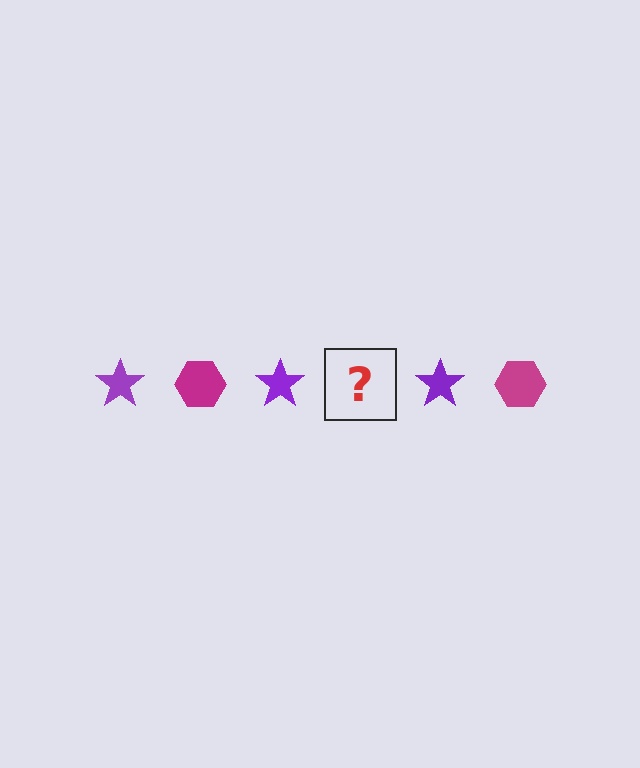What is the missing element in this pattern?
The missing element is a magenta hexagon.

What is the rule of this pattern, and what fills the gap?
The rule is that the pattern alternates between purple star and magenta hexagon. The gap should be filled with a magenta hexagon.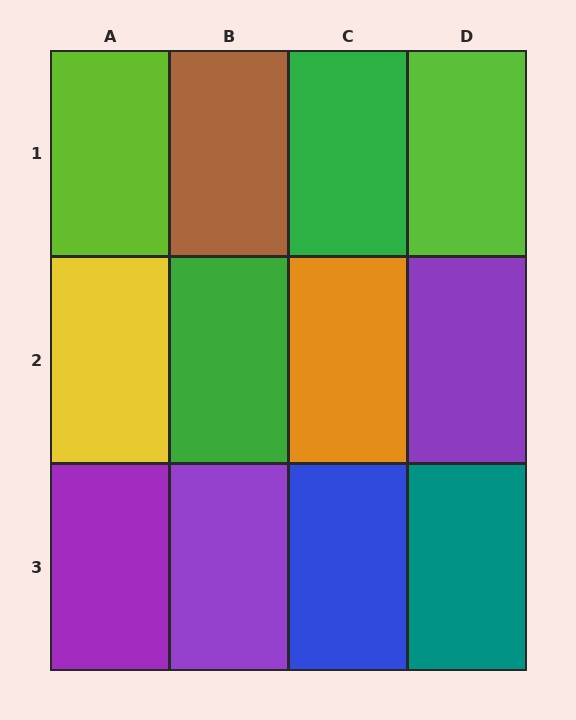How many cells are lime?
2 cells are lime.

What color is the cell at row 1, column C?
Green.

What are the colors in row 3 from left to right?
Purple, purple, blue, teal.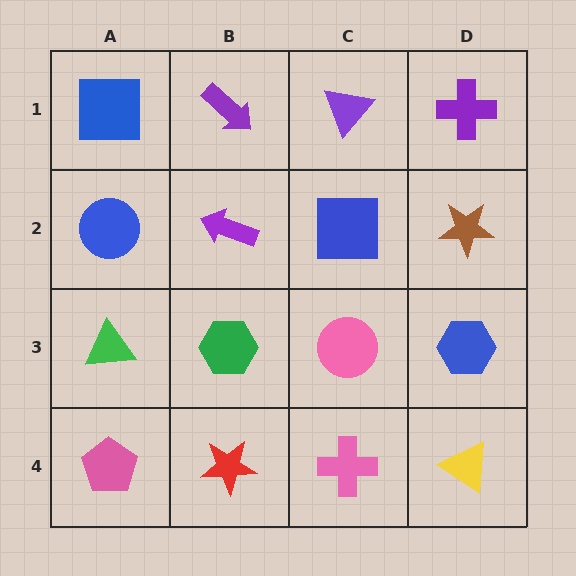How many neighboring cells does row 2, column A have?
3.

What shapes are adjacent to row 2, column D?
A purple cross (row 1, column D), a blue hexagon (row 3, column D), a blue square (row 2, column C).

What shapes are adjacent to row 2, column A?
A blue square (row 1, column A), a green triangle (row 3, column A), a purple arrow (row 2, column B).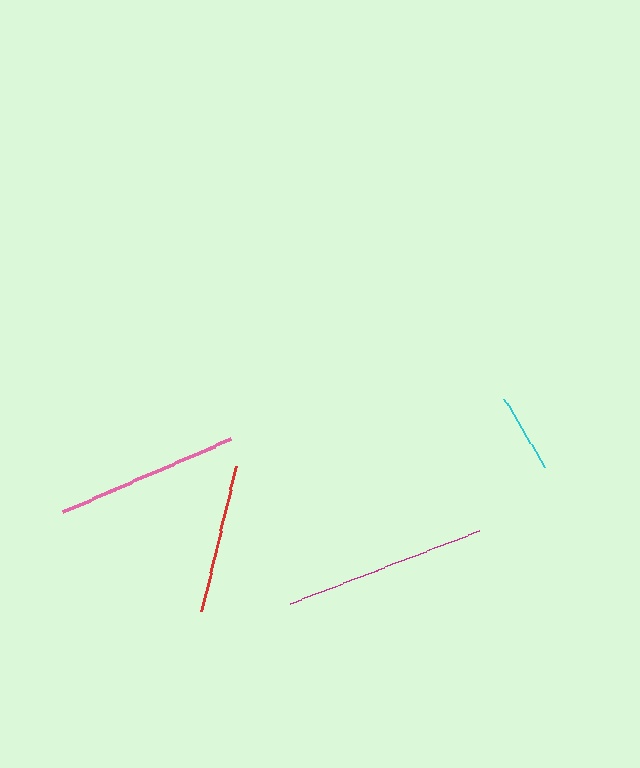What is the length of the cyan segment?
The cyan segment is approximately 79 pixels long.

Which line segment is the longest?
The magenta line is the longest at approximately 203 pixels.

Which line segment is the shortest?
The cyan line is the shortest at approximately 79 pixels.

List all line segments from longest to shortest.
From longest to shortest: magenta, pink, red, cyan.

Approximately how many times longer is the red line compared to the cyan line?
The red line is approximately 1.9 times the length of the cyan line.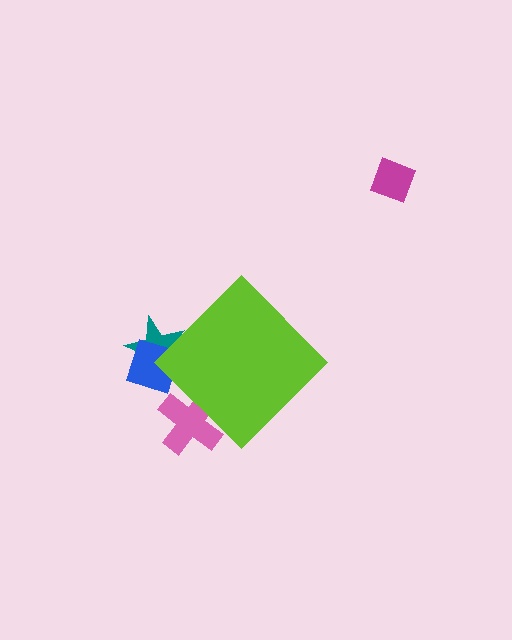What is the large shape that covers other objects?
A lime diamond.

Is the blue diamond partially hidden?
Yes, the blue diamond is partially hidden behind the lime diamond.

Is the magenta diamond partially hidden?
No, the magenta diamond is fully visible.